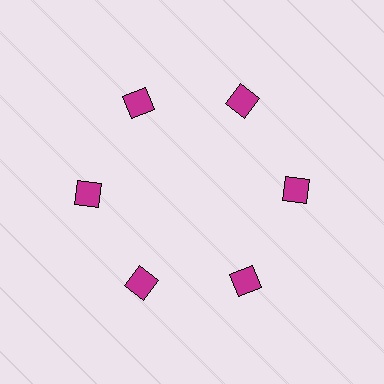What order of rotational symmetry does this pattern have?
This pattern has 6-fold rotational symmetry.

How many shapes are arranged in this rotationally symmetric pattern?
There are 6 shapes, arranged in 6 groups of 1.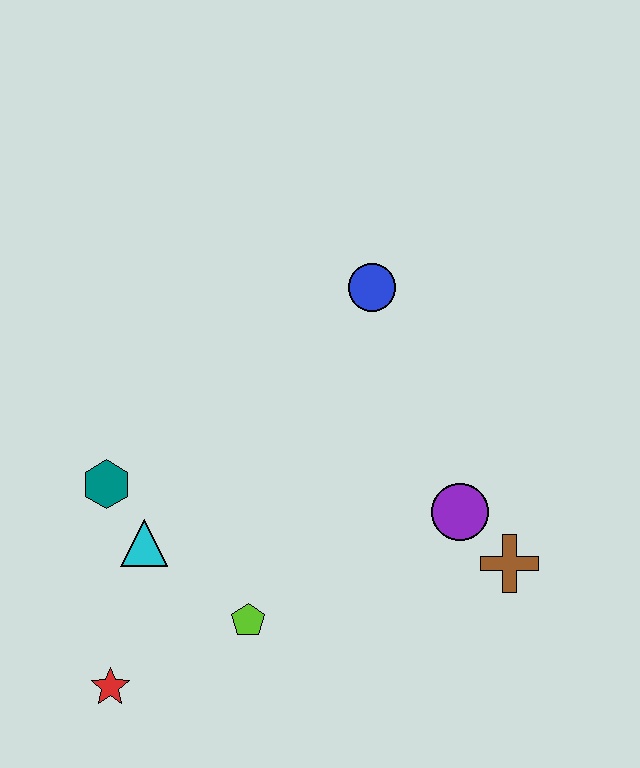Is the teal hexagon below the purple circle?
No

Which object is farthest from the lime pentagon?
The blue circle is farthest from the lime pentagon.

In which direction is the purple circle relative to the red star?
The purple circle is to the right of the red star.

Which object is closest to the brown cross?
The purple circle is closest to the brown cross.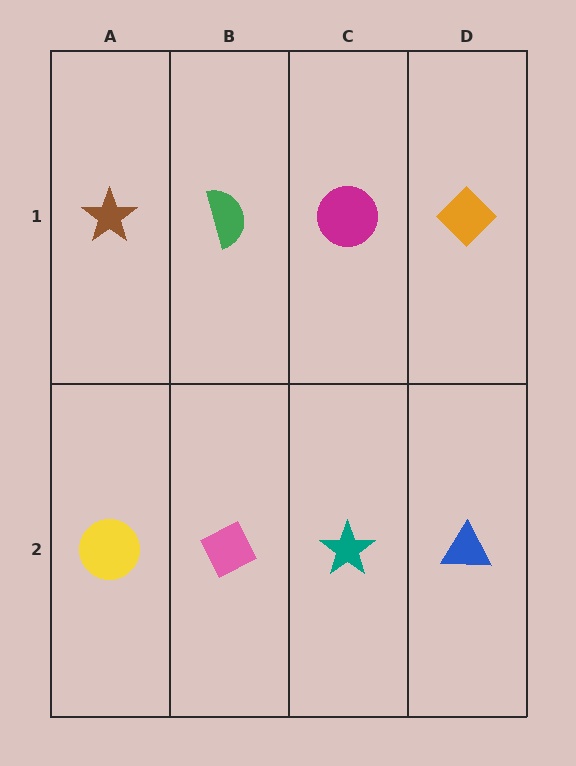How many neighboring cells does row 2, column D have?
2.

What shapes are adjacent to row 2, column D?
An orange diamond (row 1, column D), a teal star (row 2, column C).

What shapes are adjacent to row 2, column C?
A magenta circle (row 1, column C), a pink diamond (row 2, column B), a blue triangle (row 2, column D).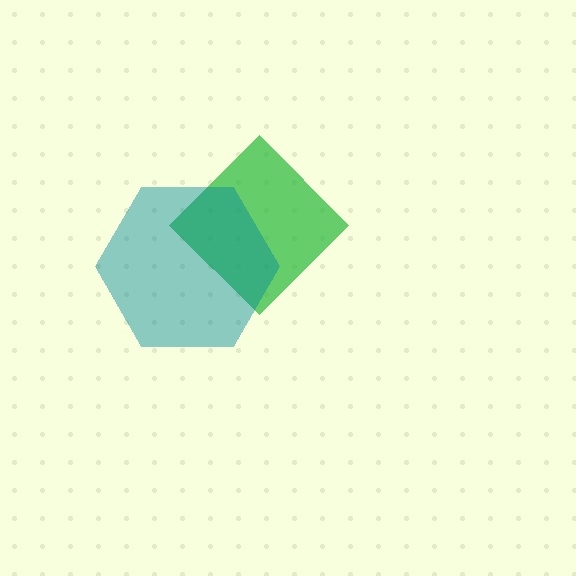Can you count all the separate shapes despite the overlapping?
Yes, there are 2 separate shapes.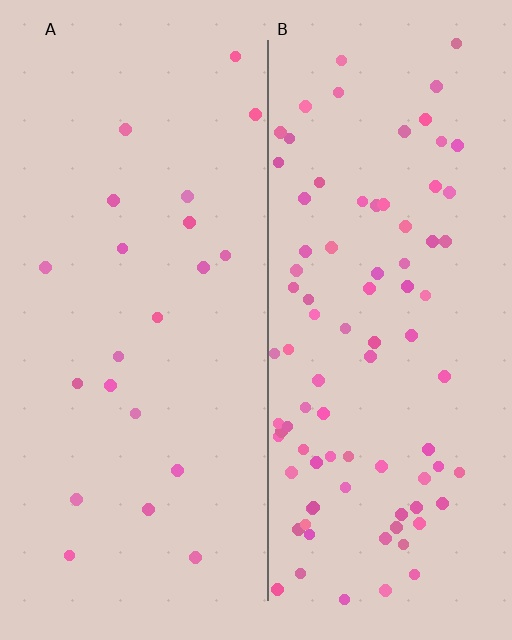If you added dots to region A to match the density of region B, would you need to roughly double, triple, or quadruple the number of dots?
Approximately quadruple.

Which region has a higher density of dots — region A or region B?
B (the right).